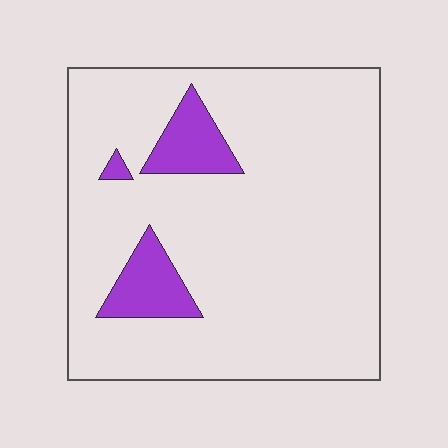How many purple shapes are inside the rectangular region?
3.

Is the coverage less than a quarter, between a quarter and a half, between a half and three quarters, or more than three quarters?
Less than a quarter.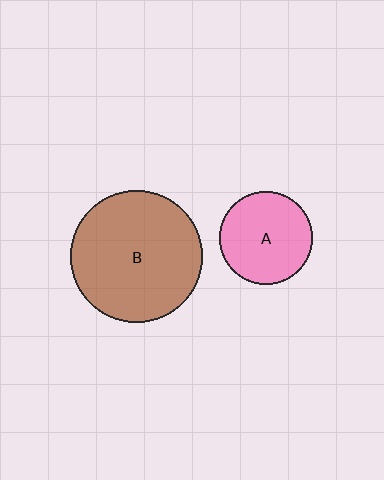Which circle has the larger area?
Circle B (brown).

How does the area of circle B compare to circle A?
Approximately 2.0 times.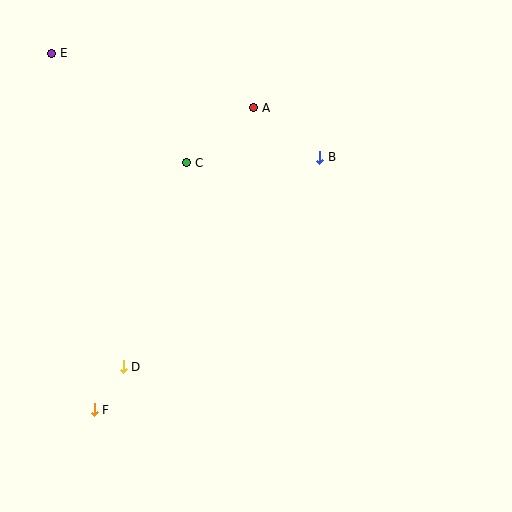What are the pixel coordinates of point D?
Point D is at (123, 367).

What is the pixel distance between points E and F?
The distance between E and F is 359 pixels.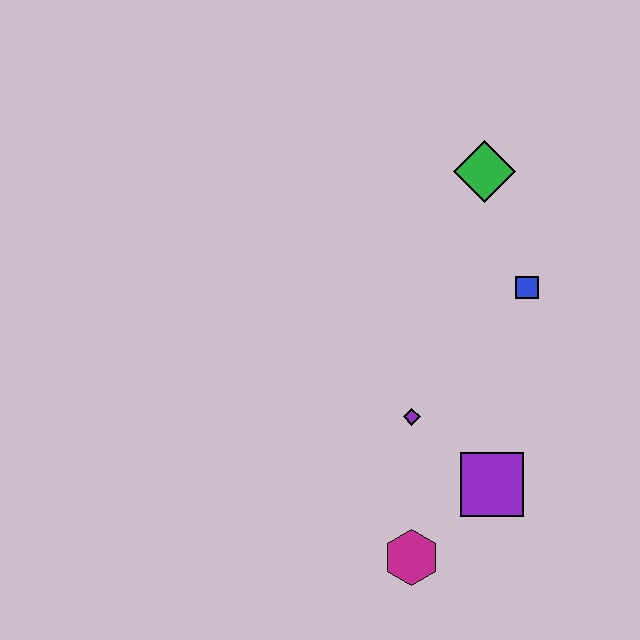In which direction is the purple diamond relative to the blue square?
The purple diamond is below the blue square.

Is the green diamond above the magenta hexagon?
Yes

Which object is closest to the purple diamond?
The purple square is closest to the purple diamond.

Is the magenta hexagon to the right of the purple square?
No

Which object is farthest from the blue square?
The magenta hexagon is farthest from the blue square.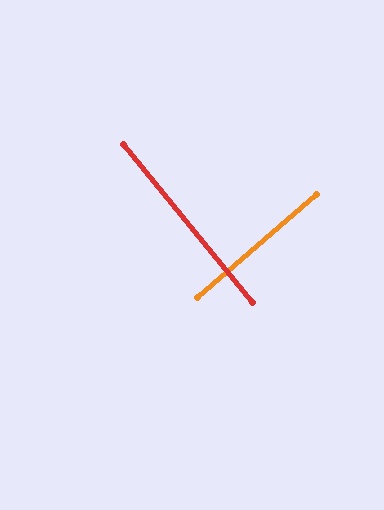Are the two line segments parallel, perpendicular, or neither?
Perpendicular — they meet at approximately 89°.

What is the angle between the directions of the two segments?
Approximately 89 degrees.